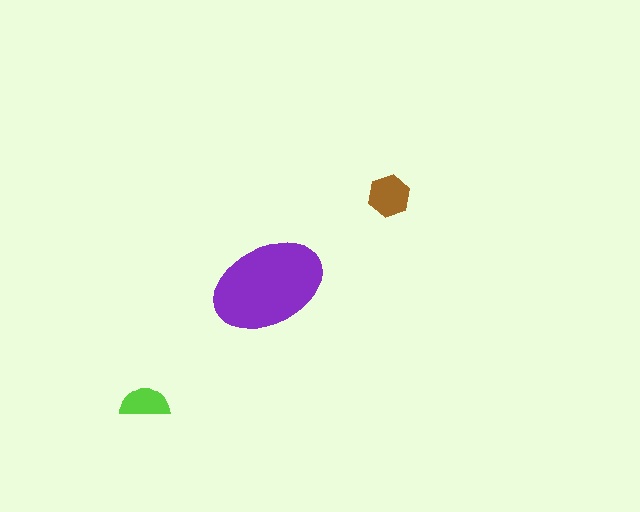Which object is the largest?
The purple ellipse.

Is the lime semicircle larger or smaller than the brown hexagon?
Smaller.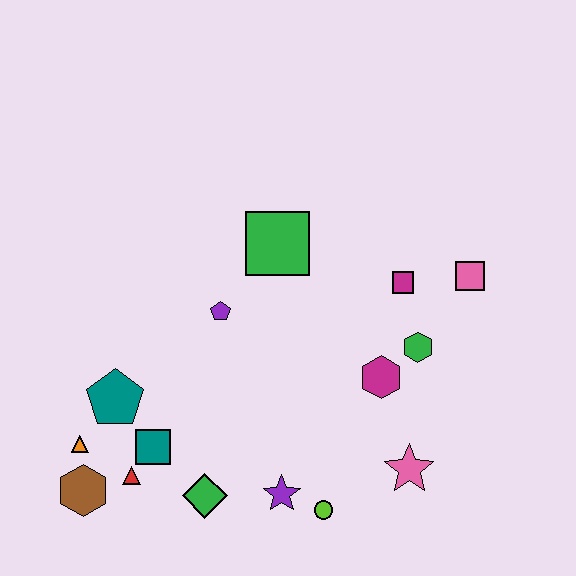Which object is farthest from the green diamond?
The pink square is farthest from the green diamond.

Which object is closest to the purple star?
The lime circle is closest to the purple star.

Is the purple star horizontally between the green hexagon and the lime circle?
No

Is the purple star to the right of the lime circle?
No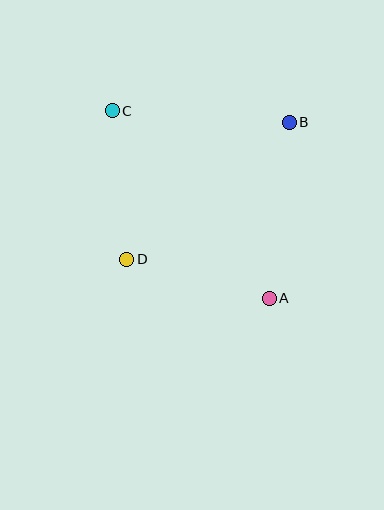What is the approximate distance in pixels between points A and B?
The distance between A and B is approximately 177 pixels.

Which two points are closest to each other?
Points A and D are closest to each other.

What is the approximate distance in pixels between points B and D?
The distance between B and D is approximately 213 pixels.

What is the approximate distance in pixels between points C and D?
The distance between C and D is approximately 149 pixels.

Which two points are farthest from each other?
Points A and C are farthest from each other.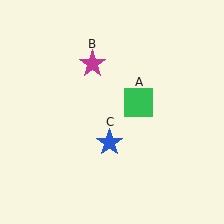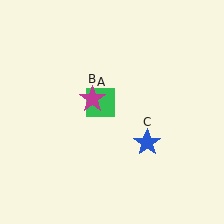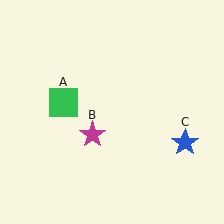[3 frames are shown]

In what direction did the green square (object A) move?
The green square (object A) moved left.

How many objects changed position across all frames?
3 objects changed position: green square (object A), magenta star (object B), blue star (object C).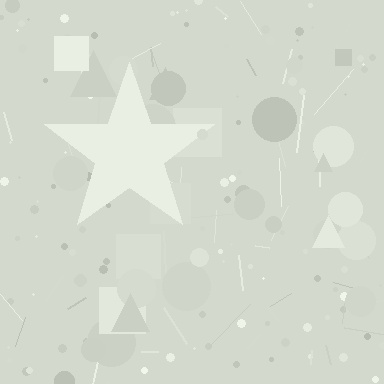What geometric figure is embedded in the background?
A star is embedded in the background.